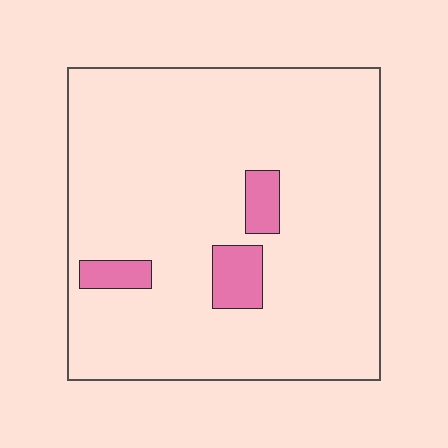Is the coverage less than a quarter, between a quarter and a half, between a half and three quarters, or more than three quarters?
Less than a quarter.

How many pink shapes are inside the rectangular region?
3.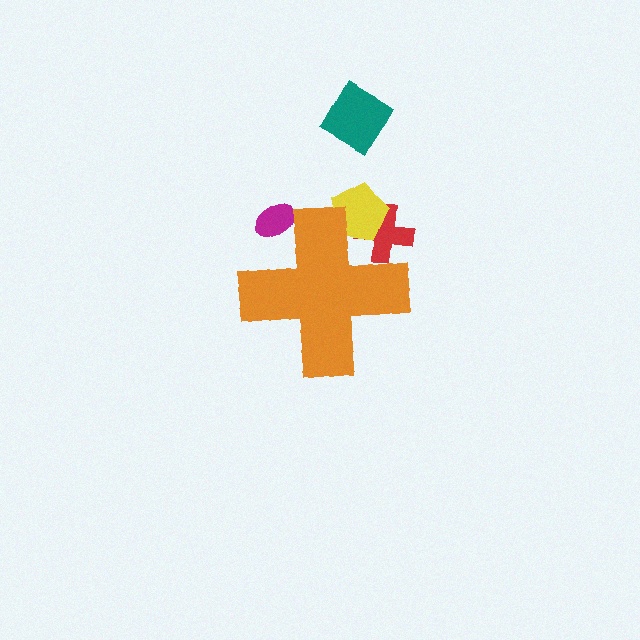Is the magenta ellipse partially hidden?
Yes, the magenta ellipse is partially hidden behind the orange cross.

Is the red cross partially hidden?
Yes, the red cross is partially hidden behind the orange cross.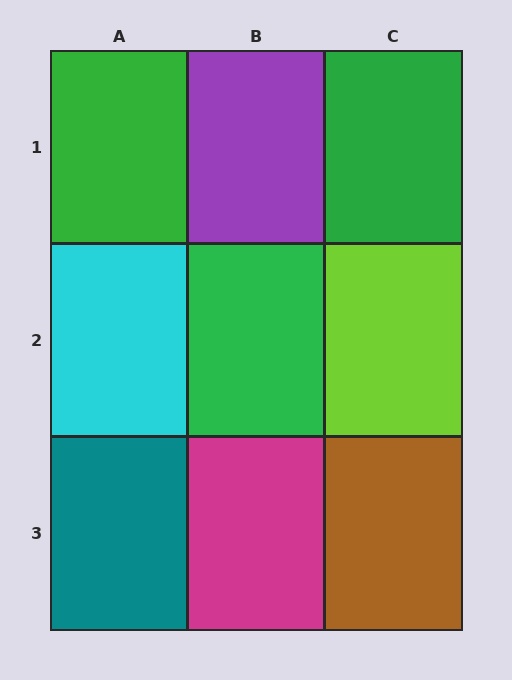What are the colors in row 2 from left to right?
Cyan, green, lime.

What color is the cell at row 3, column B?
Magenta.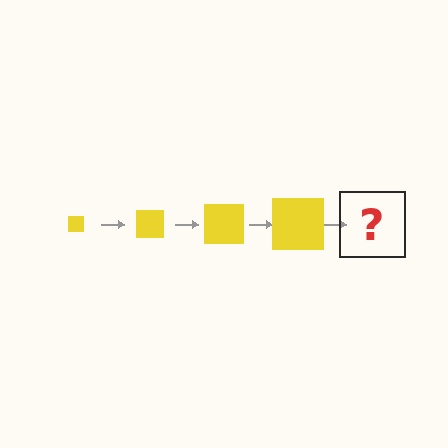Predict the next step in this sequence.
The next step is a yellow square, larger than the previous one.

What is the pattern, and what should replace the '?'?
The pattern is that the square gets progressively larger each step. The '?' should be a yellow square, larger than the previous one.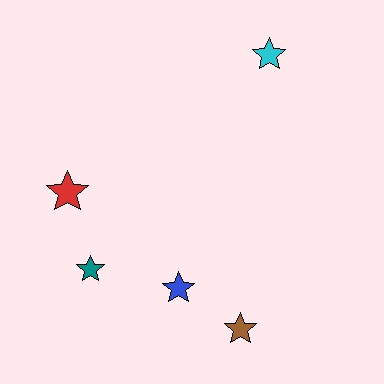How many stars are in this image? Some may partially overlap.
There are 5 stars.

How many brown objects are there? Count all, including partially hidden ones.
There is 1 brown object.